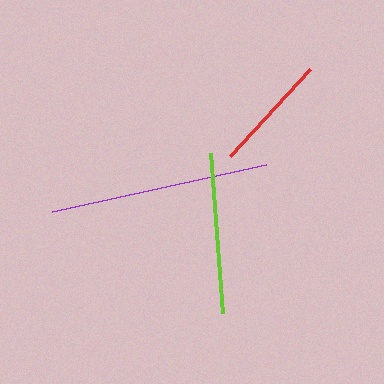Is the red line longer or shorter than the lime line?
The lime line is longer than the red line.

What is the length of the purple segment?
The purple segment is approximately 219 pixels long.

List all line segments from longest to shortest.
From longest to shortest: purple, lime, red.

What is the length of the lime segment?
The lime segment is approximately 161 pixels long.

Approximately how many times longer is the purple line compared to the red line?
The purple line is approximately 1.9 times the length of the red line.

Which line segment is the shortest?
The red line is the shortest at approximately 118 pixels.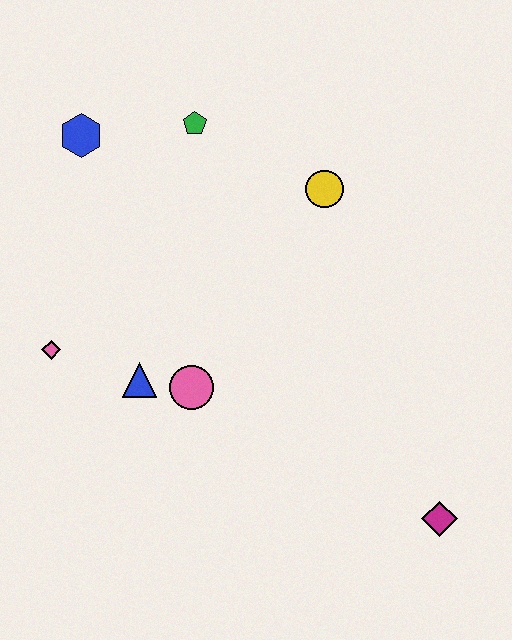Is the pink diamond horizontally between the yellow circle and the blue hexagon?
No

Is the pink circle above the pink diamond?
No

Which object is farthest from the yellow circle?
The magenta diamond is farthest from the yellow circle.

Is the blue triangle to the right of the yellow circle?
No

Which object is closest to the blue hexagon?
The green pentagon is closest to the blue hexagon.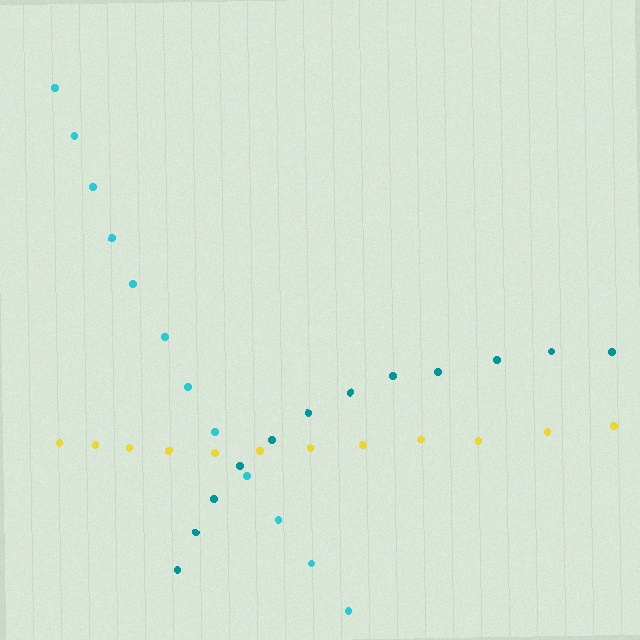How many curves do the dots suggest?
There are 3 distinct paths.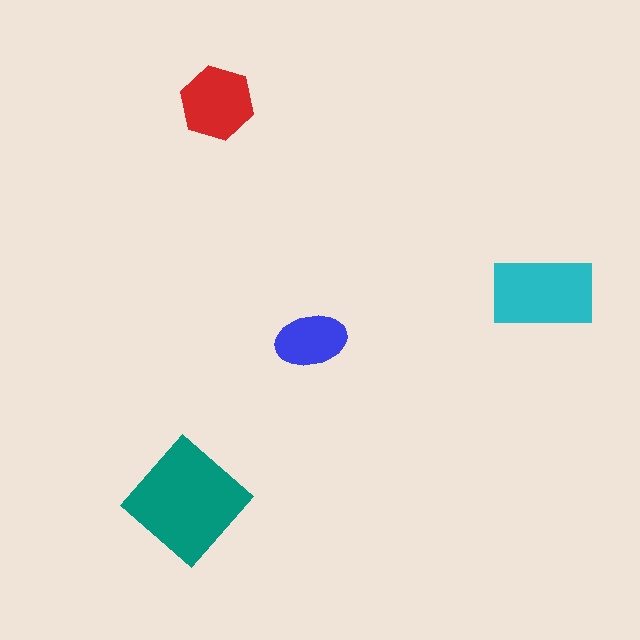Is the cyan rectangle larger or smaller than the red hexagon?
Larger.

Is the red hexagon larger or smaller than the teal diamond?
Smaller.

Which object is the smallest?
The blue ellipse.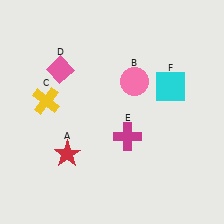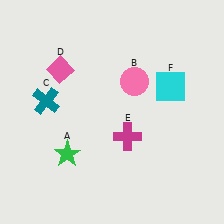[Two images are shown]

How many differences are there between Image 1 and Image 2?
There are 2 differences between the two images.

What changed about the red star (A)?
In Image 1, A is red. In Image 2, it changed to green.